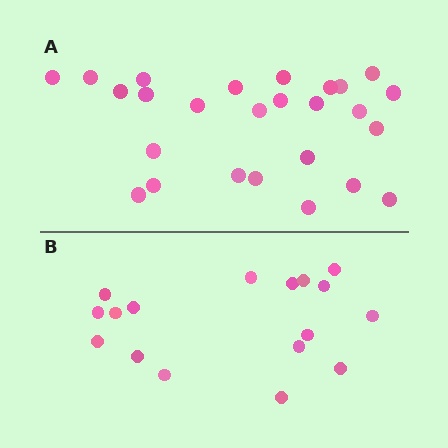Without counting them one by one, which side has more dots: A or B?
Region A (the top region) has more dots.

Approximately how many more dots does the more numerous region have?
Region A has roughly 8 or so more dots than region B.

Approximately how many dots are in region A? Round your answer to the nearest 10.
About 30 dots. (The exact count is 26, which rounds to 30.)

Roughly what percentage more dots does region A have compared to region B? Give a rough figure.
About 55% more.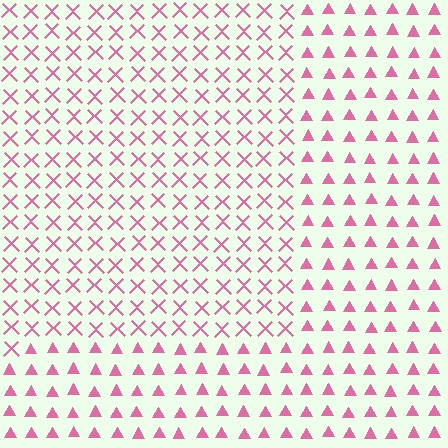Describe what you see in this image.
The image is filled with small pink elements arranged in a uniform grid. A rectangle-shaped region contains X marks, while the surrounding area contains triangles. The boundary is defined purely by the change in element shape.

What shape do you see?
I see a rectangle.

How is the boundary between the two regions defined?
The boundary is defined by a change in element shape: X marks inside vs. triangles outside. All elements share the same color and spacing.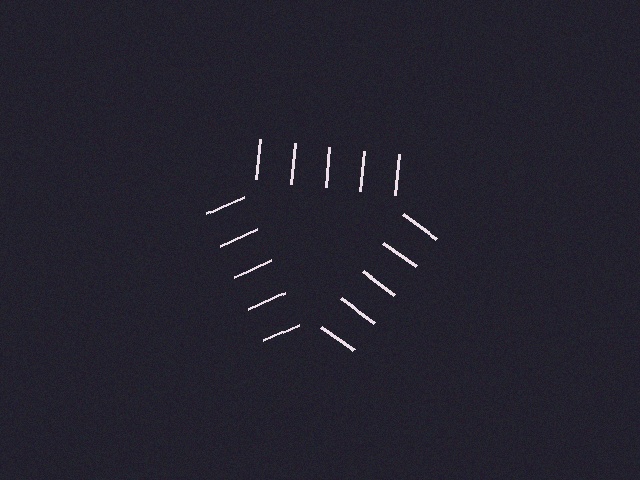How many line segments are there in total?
15 — 5 along each of the 3 edges.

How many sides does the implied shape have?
3 sides — the line-ends trace a triangle.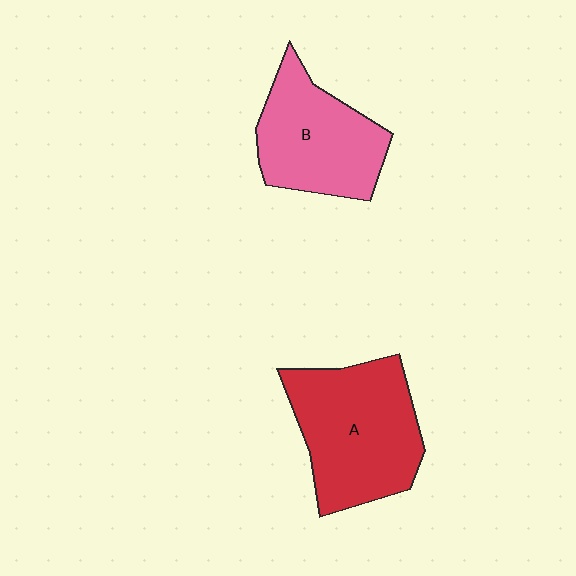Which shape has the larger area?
Shape A (red).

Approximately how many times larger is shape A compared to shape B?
Approximately 1.2 times.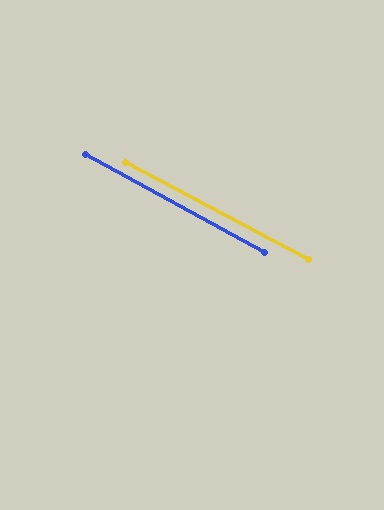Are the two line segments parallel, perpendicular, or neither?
Parallel — their directions differ by only 0.8°.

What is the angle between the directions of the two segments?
Approximately 1 degree.